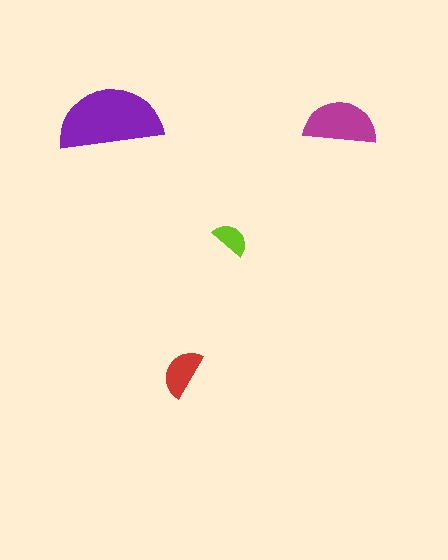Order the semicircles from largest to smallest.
the purple one, the magenta one, the red one, the lime one.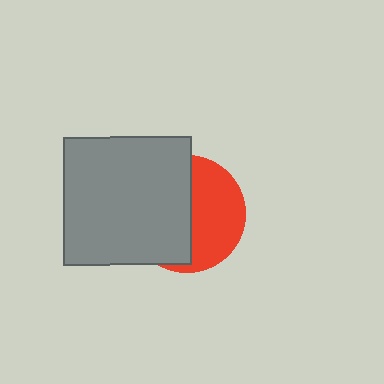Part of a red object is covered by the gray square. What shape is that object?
It is a circle.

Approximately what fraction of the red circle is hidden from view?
Roughly 53% of the red circle is hidden behind the gray square.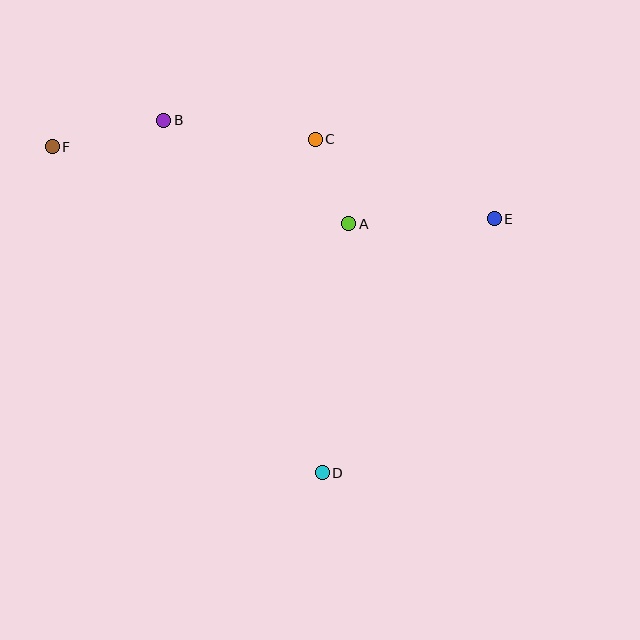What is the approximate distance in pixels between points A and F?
The distance between A and F is approximately 306 pixels.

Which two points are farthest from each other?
Points E and F are farthest from each other.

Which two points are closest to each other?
Points A and C are closest to each other.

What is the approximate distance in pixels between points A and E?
The distance between A and E is approximately 146 pixels.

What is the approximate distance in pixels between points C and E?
The distance between C and E is approximately 196 pixels.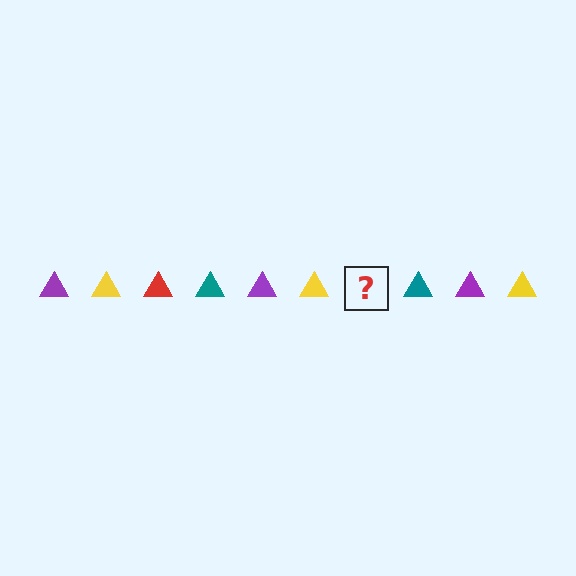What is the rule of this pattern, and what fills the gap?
The rule is that the pattern cycles through purple, yellow, red, teal triangles. The gap should be filled with a red triangle.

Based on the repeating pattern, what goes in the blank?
The blank should be a red triangle.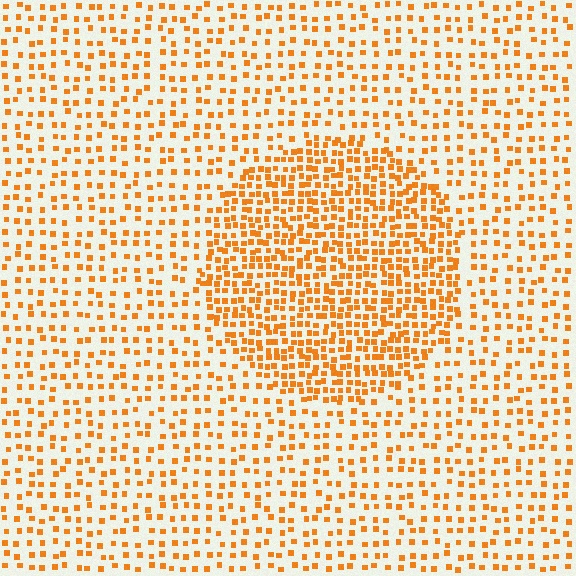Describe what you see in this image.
The image contains small orange elements arranged at two different densities. A circle-shaped region is visible where the elements are more densely packed than the surrounding area.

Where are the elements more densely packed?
The elements are more densely packed inside the circle boundary.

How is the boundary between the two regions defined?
The boundary is defined by a change in element density (approximately 2.1x ratio). All elements are the same color, size, and shape.